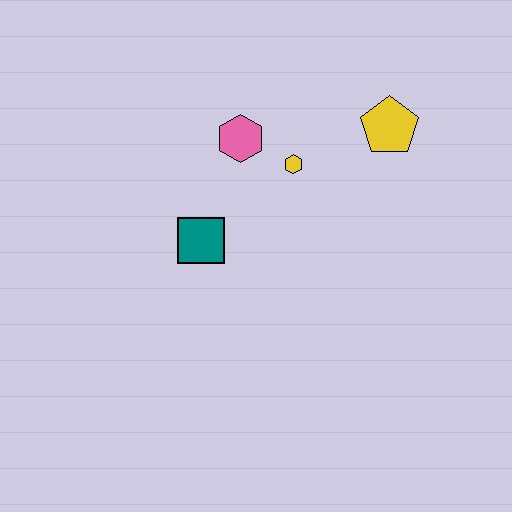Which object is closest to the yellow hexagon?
The pink hexagon is closest to the yellow hexagon.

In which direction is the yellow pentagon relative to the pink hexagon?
The yellow pentagon is to the right of the pink hexagon.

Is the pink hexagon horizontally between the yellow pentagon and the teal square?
Yes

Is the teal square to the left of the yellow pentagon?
Yes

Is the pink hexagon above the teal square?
Yes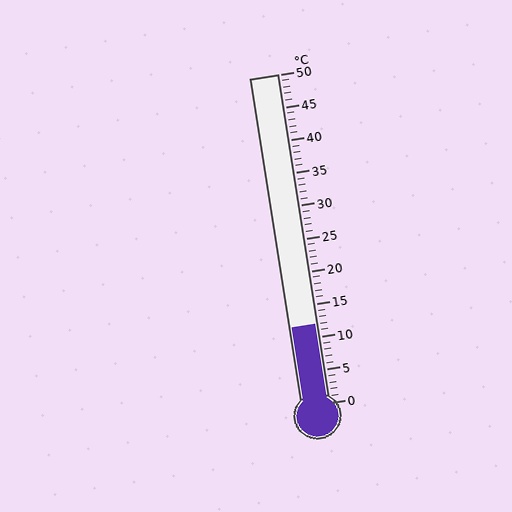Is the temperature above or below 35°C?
The temperature is below 35°C.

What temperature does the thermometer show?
The thermometer shows approximately 12°C.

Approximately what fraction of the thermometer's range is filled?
The thermometer is filled to approximately 25% of its range.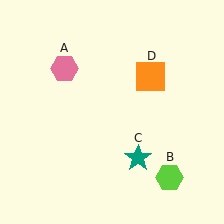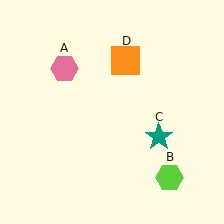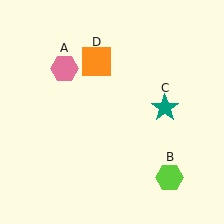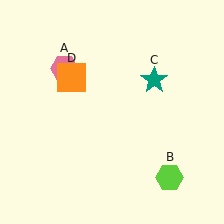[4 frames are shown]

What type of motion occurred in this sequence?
The teal star (object C), orange square (object D) rotated counterclockwise around the center of the scene.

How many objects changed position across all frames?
2 objects changed position: teal star (object C), orange square (object D).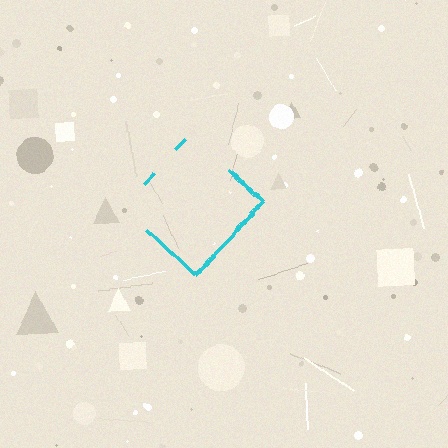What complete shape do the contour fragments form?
The contour fragments form a diamond.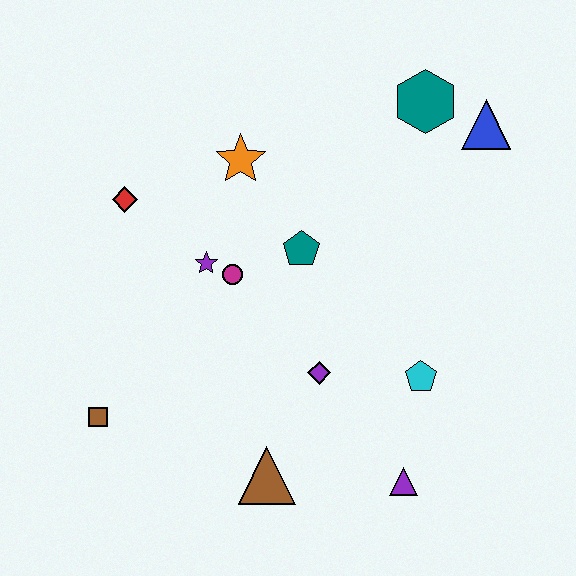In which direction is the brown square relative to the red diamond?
The brown square is below the red diamond.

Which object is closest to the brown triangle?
The purple diamond is closest to the brown triangle.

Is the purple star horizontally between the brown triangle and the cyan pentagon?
No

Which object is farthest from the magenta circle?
The blue triangle is farthest from the magenta circle.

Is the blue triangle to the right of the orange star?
Yes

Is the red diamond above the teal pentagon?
Yes